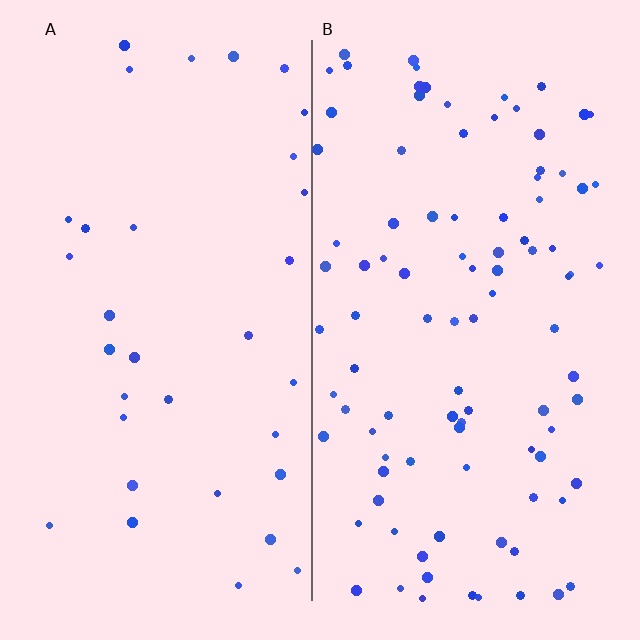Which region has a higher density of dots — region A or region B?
B (the right).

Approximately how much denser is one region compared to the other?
Approximately 2.9× — region B over region A.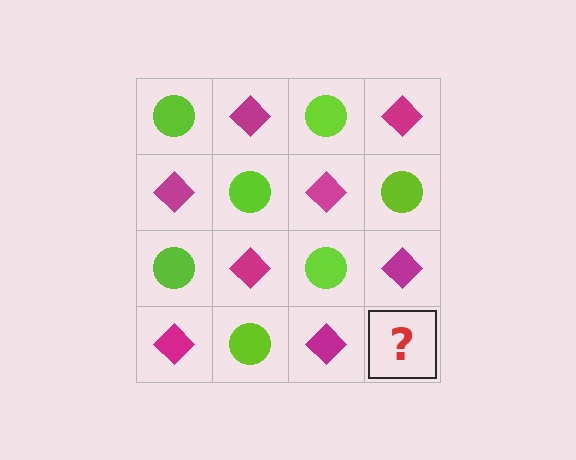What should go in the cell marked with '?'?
The missing cell should contain a lime circle.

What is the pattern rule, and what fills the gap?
The rule is that it alternates lime circle and magenta diamond in a checkerboard pattern. The gap should be filled with a lime circle.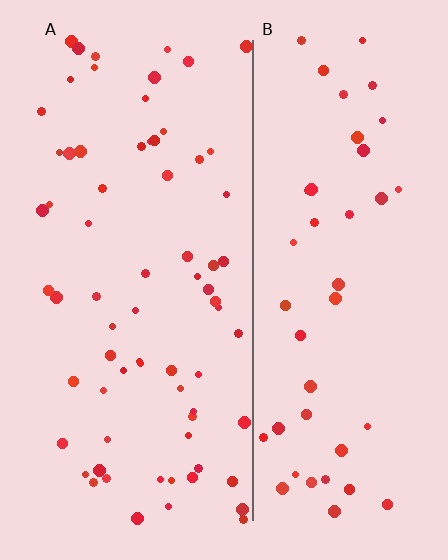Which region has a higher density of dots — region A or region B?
A (the left).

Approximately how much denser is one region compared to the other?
Approximately 1.5× — region A over region B.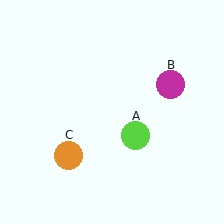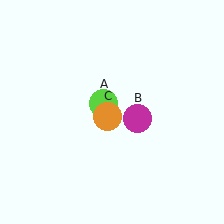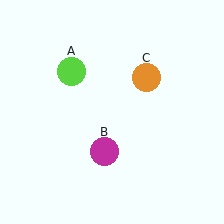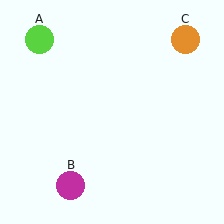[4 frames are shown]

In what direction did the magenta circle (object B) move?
The magenta circle (object B) moved down and to the left.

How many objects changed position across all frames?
3 objects changed position: lime circle (object A), magenta circle (object B), orange circle (object C).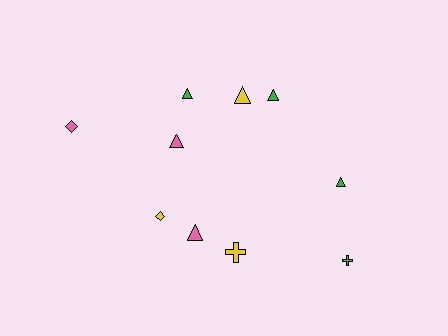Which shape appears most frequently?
Triangle, with 6 objects.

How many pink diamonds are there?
There is 1 pink diamond.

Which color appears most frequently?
Green, with 4 objects.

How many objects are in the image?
There are 10 objects.